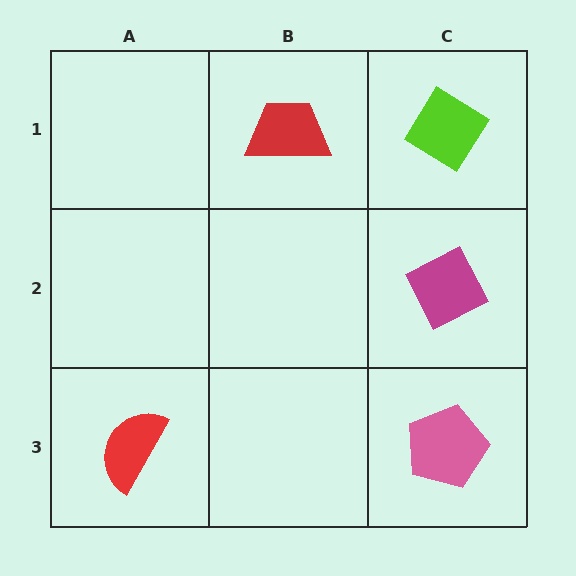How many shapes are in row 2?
1 shape.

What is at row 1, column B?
A red trapezoid.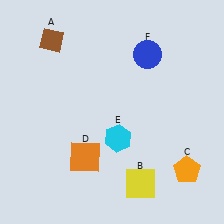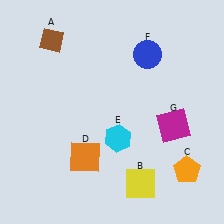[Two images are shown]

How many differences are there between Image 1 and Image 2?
There is 1 difference between the two images.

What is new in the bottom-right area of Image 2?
A magenta square (G) was added in the bottom-right area of Image 2.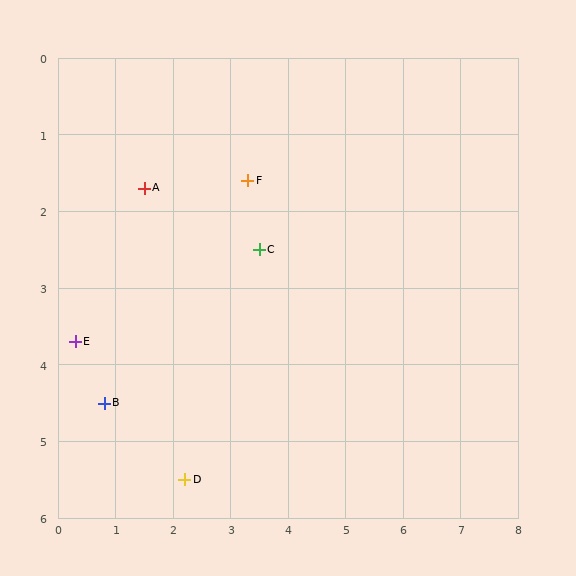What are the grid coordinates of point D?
Point D is at approximately (2.2, 5.5).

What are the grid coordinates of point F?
Point F is at approximately (3.3, 1.6).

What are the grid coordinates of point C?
Point C is at approximately (3.5, 2.5).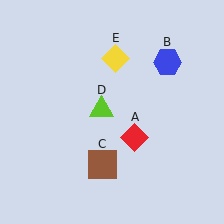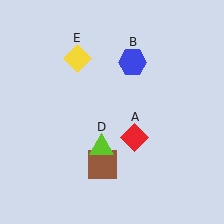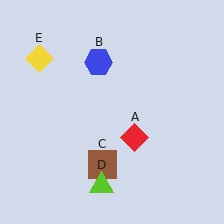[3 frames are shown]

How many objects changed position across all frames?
3 objects changed position: blue hexagon (object B), lime triangle (object D), yellow diamond (object E).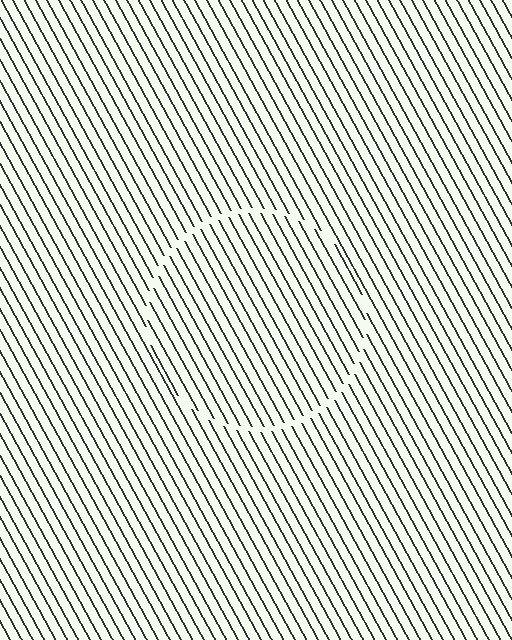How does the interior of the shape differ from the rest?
The interior of the shape contains the same grating, shifted by half a period — the contour is defined by the phase discontinuity where line-ends from the inner and outer gratings abut.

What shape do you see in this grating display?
An illusory circle. The interior of the shape contains the same grating, shifted by half a period — the contour is defined by the phase discontinuity where line-ends from the inner and outer gratings abut.